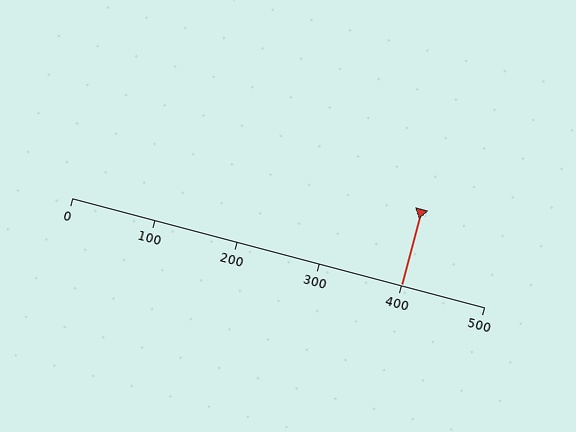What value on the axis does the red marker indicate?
The marker indicates approximately 400.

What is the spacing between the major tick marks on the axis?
The major ticks are spaced 100 apart.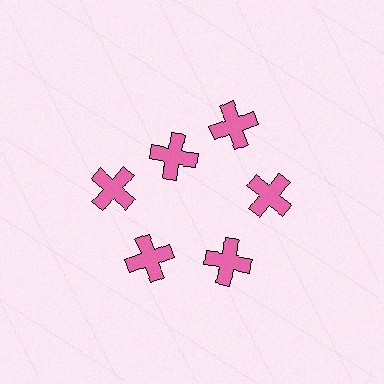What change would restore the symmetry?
The symmetry would be restored by moving it outward, back onto the ring so that all 6 crosses sit at equal angles and equal distance from the center.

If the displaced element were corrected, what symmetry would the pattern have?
It would have 6-fold rotational symmetry — the pattern would map onto itself every 60 degrees.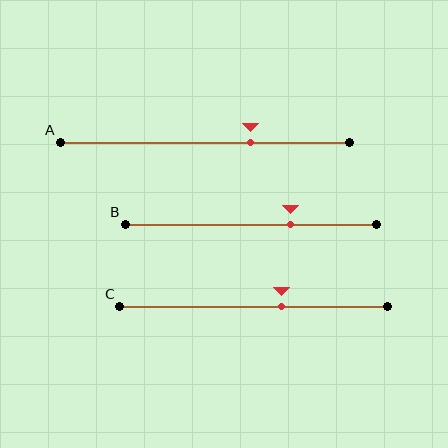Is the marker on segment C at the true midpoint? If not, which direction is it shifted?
No, the marker on segment C is shifted to the right by about 10% of the segment length.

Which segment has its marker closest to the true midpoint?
Segment C has its marker closest to the true midpoint.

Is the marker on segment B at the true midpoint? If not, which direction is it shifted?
No, the marker on segment B is shifted to the right by about 16% of the segment length.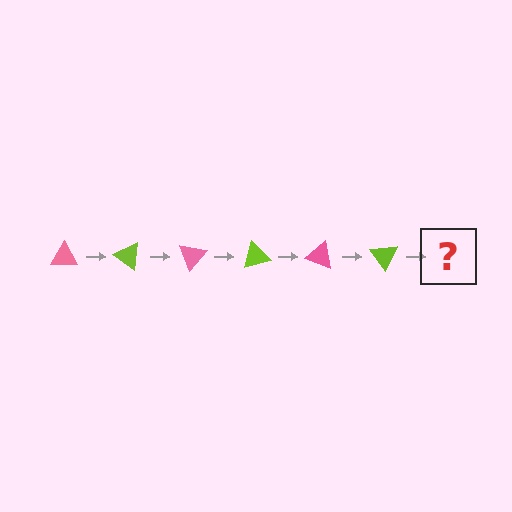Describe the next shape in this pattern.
It should be a pink triangle, rotated 210 degrees from the start.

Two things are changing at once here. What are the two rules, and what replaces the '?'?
The two rules are that it rotates 35 degrees each step and the color cycles through pink and lime. The '?' should be a pink triangle, rotated 210 degrees from the start.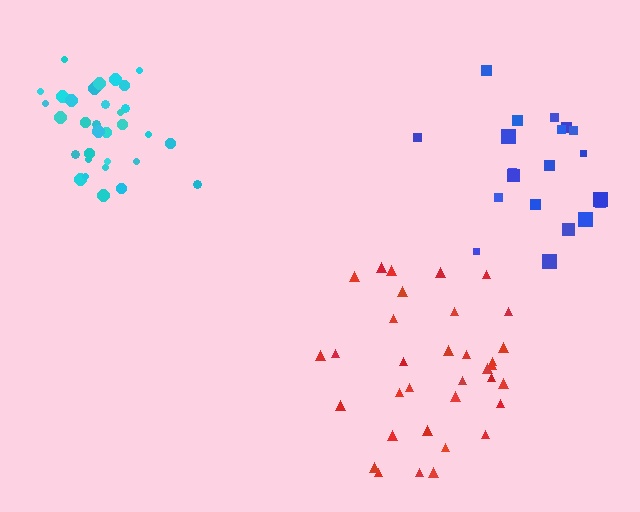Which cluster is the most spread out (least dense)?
Blue.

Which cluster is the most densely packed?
Cyan.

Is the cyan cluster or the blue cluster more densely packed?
Cyan.